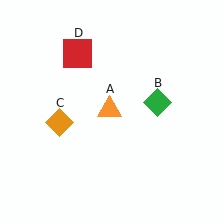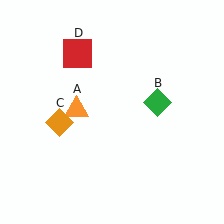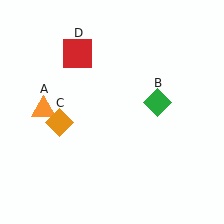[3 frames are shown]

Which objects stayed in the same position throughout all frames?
Green diamond (object B) and orange diamond (object C) and red square (object D) remained stationary.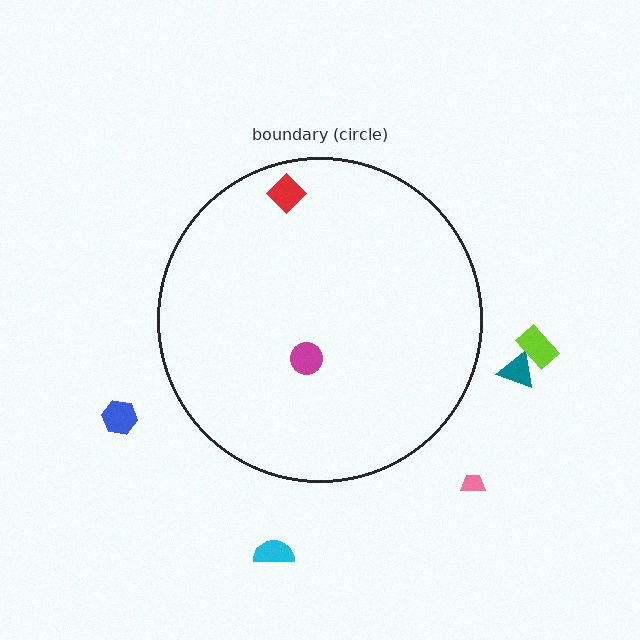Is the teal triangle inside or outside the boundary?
Outside.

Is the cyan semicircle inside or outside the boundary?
Outside.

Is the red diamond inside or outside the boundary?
Inside.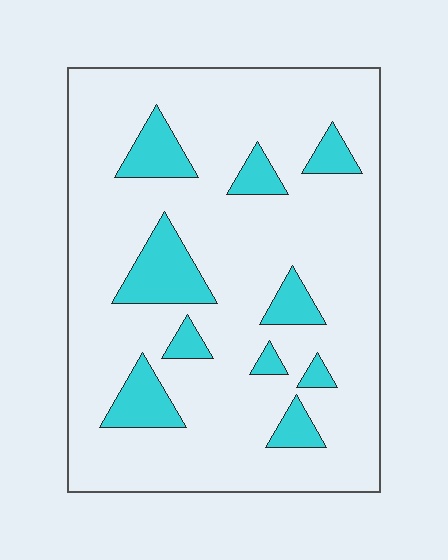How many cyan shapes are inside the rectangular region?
10.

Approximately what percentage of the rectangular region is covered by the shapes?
Approximately 15%.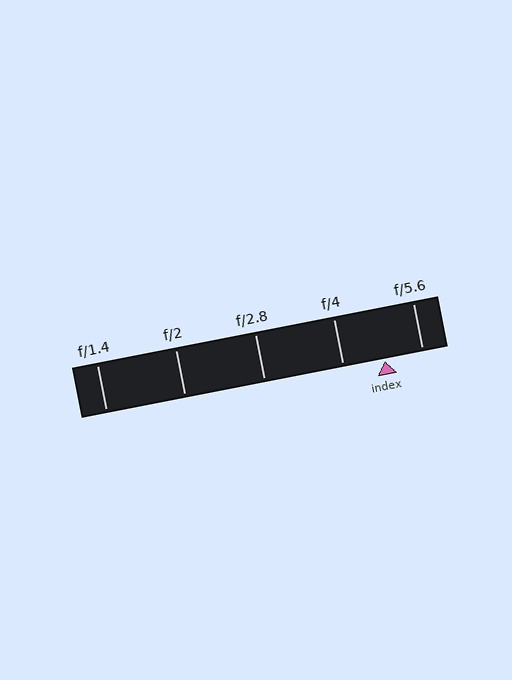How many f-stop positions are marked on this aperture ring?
There are 5 f-stop positions marked.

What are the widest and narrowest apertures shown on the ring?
The widest aperture shown is f/1.4 and the narrowest is f/5.6.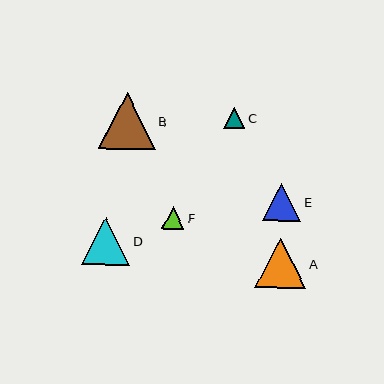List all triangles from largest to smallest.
From largest to smallest: B, A, D, E, F, C.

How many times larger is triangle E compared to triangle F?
Triangle E is approximately 1.7 times the size of triangle F.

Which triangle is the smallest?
Triangle C is the smallest with a size of approximately 21 pixels.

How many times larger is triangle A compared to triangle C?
Triangle A is approximately 2.4 times the size of triangle C.